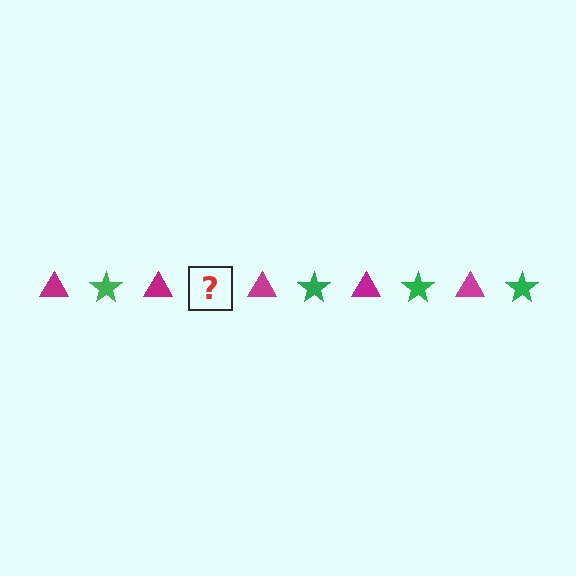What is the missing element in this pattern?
The missing element is a green star.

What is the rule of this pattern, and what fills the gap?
The rule is that the pattern alternates between magenta triangle and green star. The gap should be filled with a green star.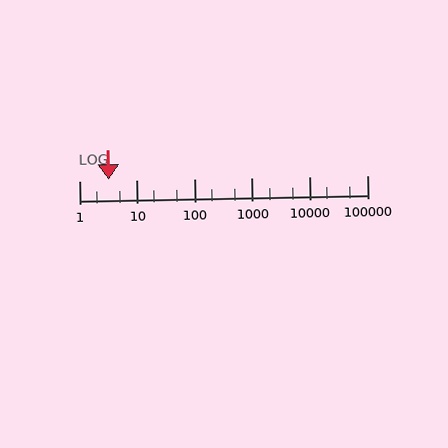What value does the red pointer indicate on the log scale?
The pointer indicates approximately 3.3.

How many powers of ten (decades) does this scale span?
The scale spans 5 decades, from 1 to 100000.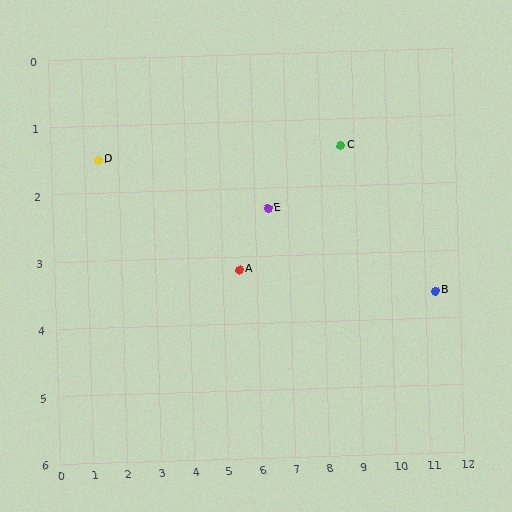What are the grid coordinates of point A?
Point A is at approximately (5.5, 3.2).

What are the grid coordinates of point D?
Point D is at approximately (1.4, 1.5).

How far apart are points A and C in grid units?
Points A and C are about 3.6 grid units apart.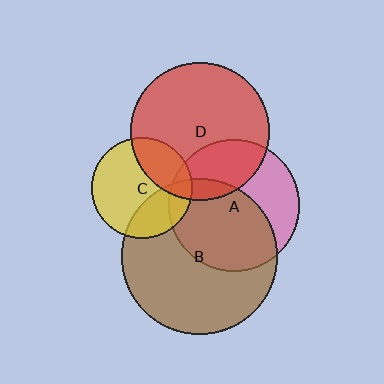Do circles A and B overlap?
Yes.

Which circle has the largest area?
Circle B (brown).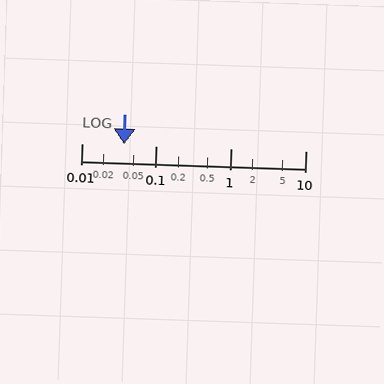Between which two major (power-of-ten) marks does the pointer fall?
The pointer is between 0.01 and 0.1.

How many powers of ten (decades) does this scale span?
The scale spans 3 decades, from 0.01 to 10.